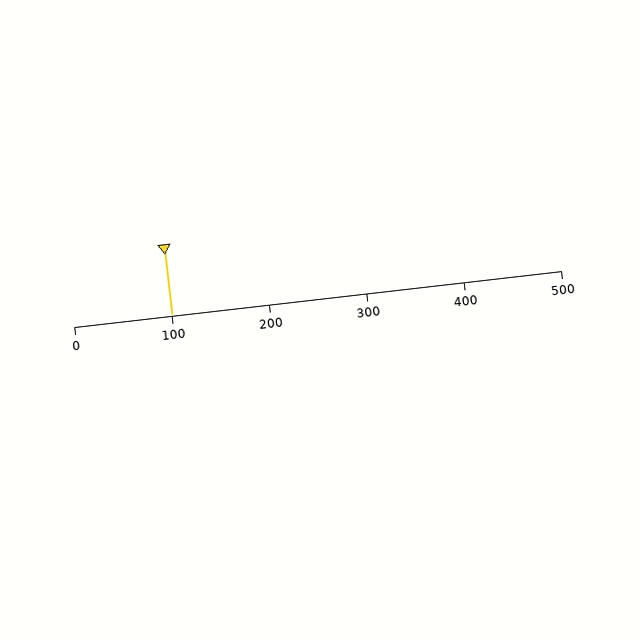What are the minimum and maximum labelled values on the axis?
The axis runs from 0 to 500.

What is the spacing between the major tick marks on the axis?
The major ticks are spaced 100 apart.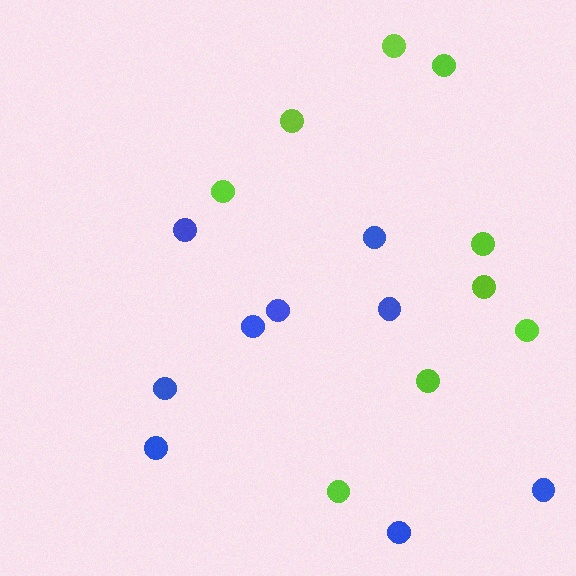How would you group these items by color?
There are 2 groups: one group of blue circles (9) and one group of lime circles (9).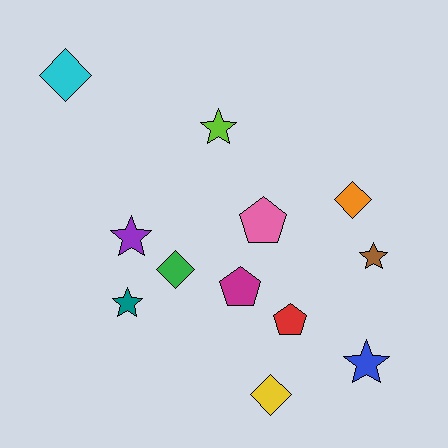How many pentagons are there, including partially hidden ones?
There are 3 pentagons.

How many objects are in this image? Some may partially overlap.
There are 12 objects.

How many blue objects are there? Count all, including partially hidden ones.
There is 1 blue object.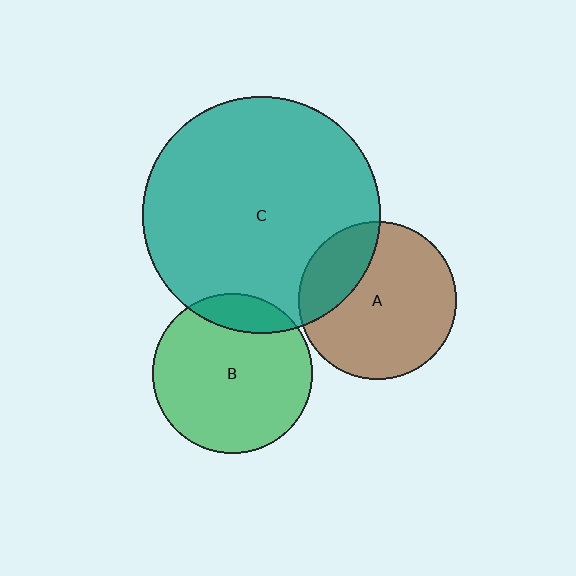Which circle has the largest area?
Circle C (teal).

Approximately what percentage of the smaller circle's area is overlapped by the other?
Approximately 25%.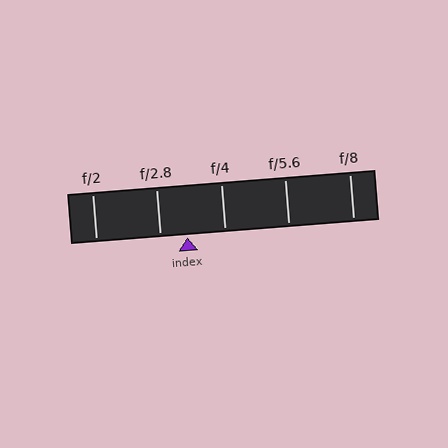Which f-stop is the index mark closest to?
The index mark is closest to f/2.8.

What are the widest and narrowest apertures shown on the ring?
The widest aperture shown is f/2 and the narrowest is f/8.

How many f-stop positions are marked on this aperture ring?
There are 5 f-stop positions marked.